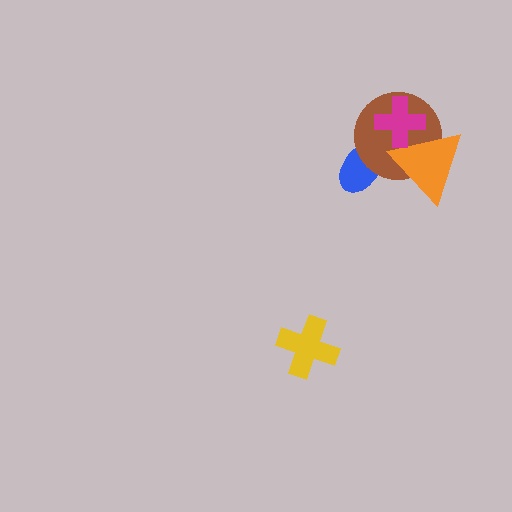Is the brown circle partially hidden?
Yes, it is partially covered by another shape.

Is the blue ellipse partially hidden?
Yes, it is partially covered by another shape.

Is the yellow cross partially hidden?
No, no other shape covers it.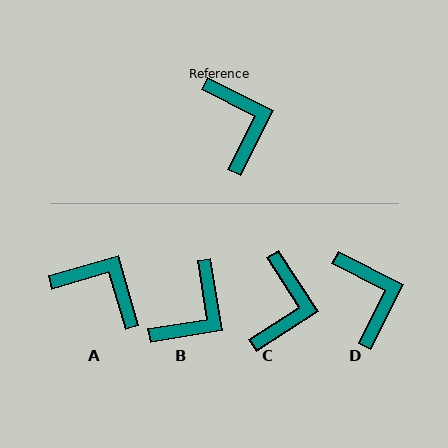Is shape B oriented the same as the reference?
No, it is off by about 54 degrees.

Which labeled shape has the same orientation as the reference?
D.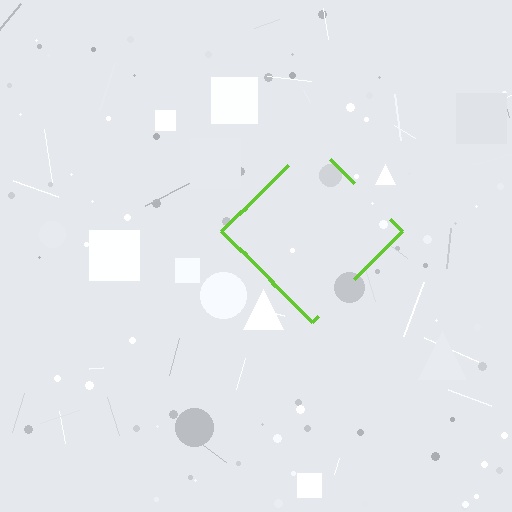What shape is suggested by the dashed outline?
The dashed outline suggests a diamond.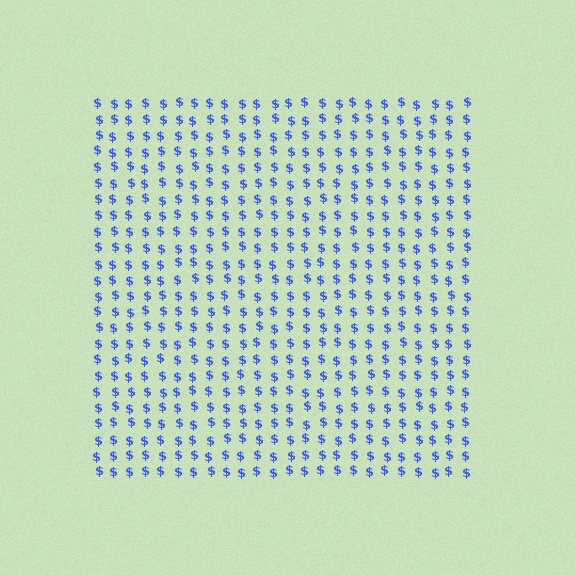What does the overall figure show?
The overall figure shows a square.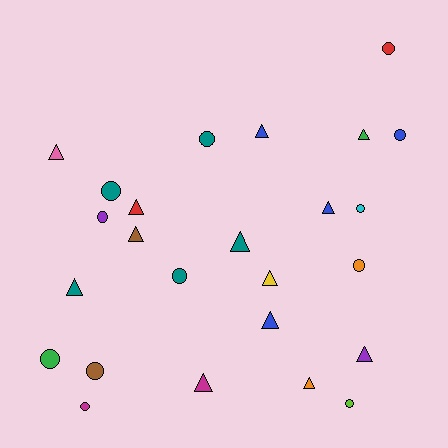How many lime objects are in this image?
There is 1 lime object.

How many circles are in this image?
There are 12 circles.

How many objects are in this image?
There are 25 objects.